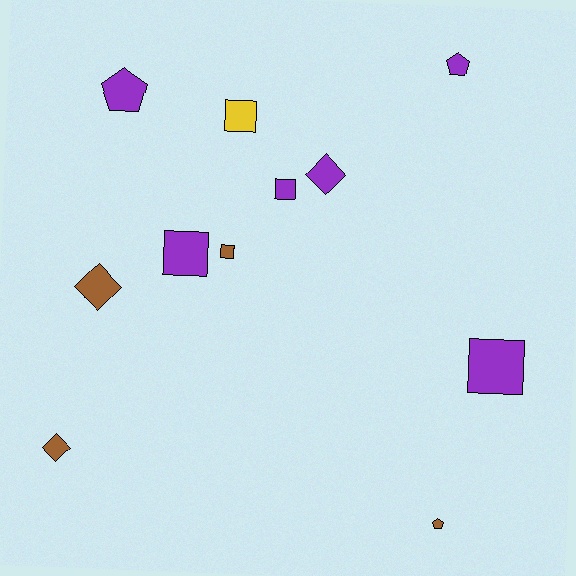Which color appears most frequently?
Purple, with 6 objects.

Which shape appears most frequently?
Square, with 5 objects.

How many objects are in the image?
There are 11 objects.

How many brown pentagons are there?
There is 1 brown pentagon.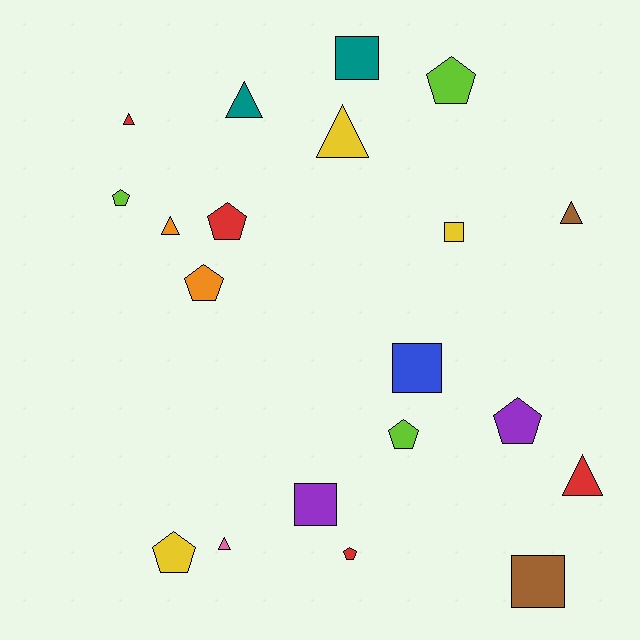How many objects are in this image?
There are 20 objects.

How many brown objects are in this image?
There are 2 brown objects.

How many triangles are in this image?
There are 7 triangles.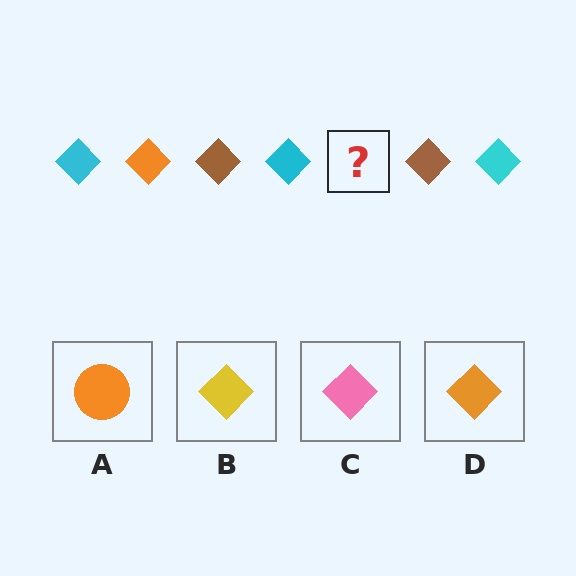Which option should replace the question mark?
Option D.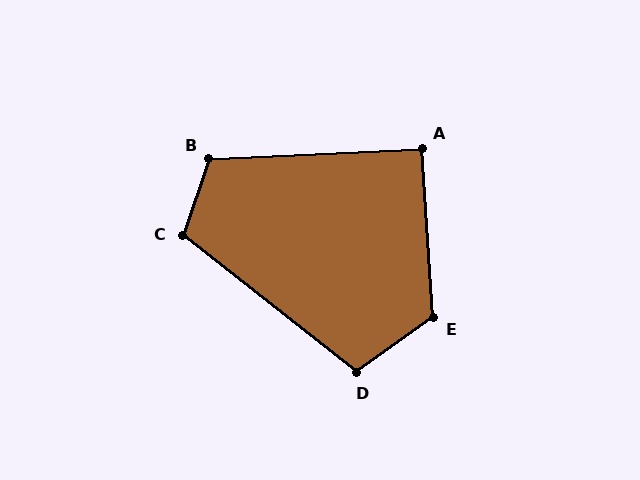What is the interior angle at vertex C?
Approximately 109 degrees (obtuse).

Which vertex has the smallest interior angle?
A, at approximately 91 degrees.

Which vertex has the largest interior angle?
E, at approximately 122 degrees.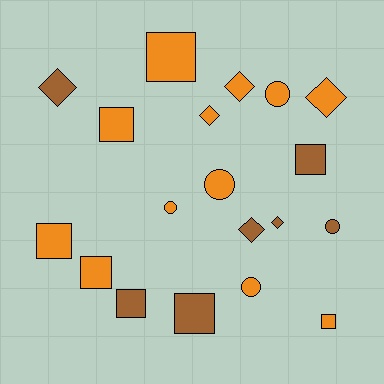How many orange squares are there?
There are 5 orange squares.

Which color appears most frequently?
Orange, with 12 objects.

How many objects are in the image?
There are 19 objects.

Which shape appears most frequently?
Square, with 8 objects.